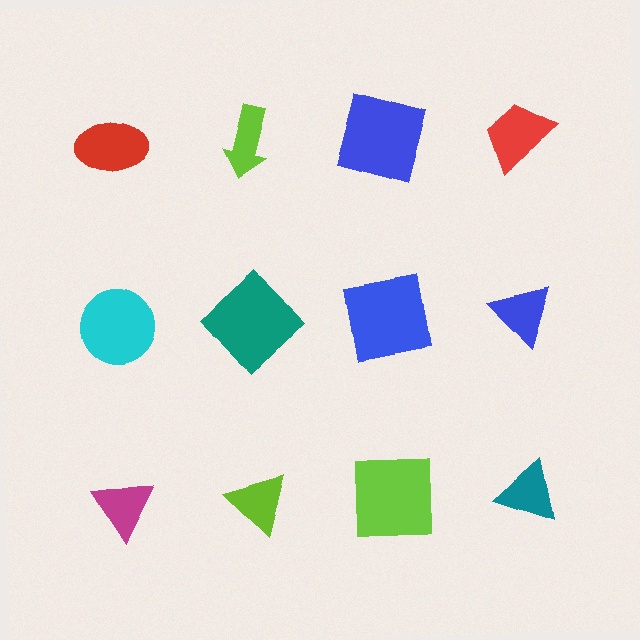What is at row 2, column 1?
A cyan circle.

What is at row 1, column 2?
A lime arrow.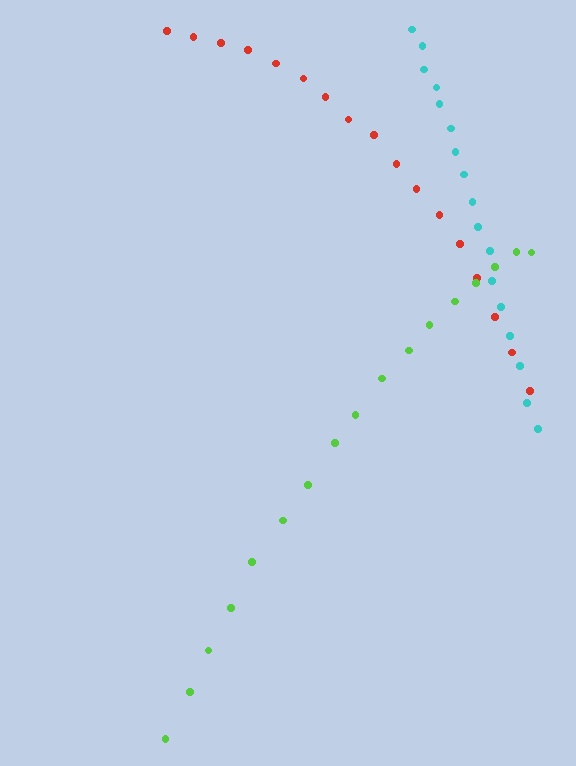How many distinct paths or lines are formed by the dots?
There are 3 distinct paths.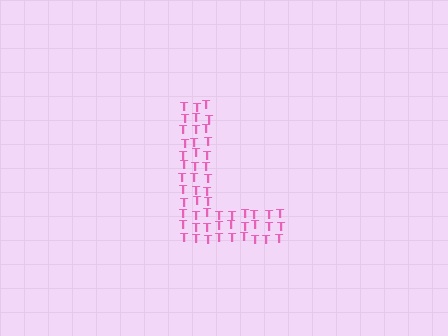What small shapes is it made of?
It is made of small letter T's.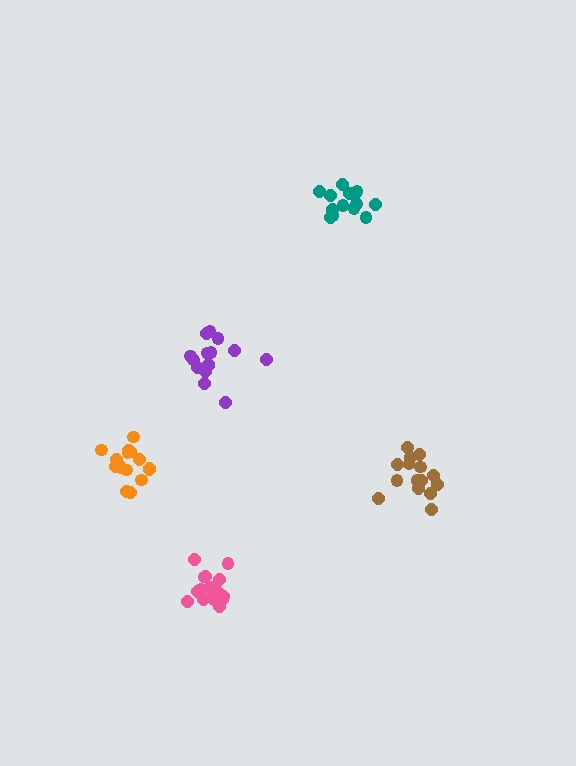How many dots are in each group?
Group 1: 18 dots, Group 2: 15 dots, Group 3: 15 dots, Group 4: 16 dots, Group 5: 15 dots (79 total).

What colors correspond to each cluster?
The clusters are colored: pink, brown, teal, purple, orange.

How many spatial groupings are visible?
There are 5 spatial groupings.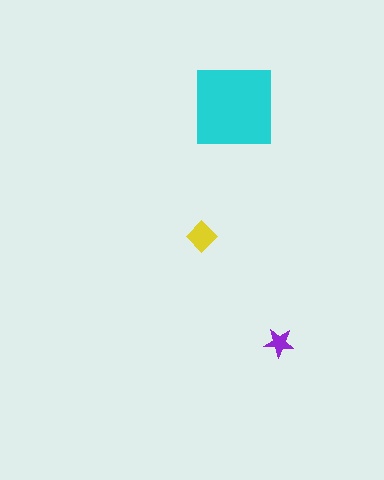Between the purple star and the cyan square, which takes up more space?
The cyan square.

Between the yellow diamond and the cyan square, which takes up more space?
The cyan square.